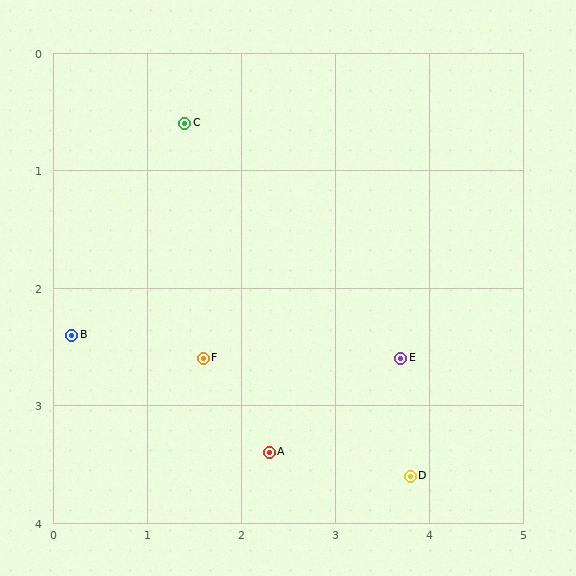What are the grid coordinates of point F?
Point F is at approximately (1.6, 2.6).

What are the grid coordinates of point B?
Point B is at approximately (0.2, 2.4).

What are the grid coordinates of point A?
Point A is at approximately (2.3, 3.4).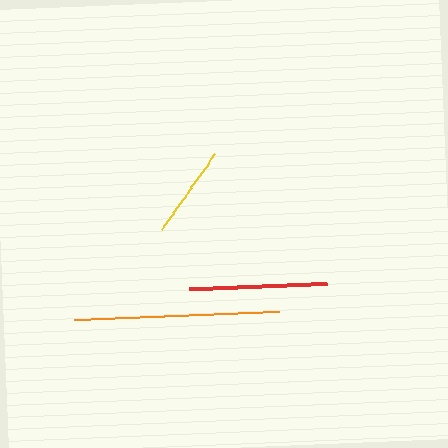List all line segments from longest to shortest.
From longest to shortest: orange, red, yellow.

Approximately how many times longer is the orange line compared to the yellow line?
The orange line is approximately 2.2 times the length of the yellow line.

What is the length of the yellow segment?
The yellow segment is approximately 93 pixels long.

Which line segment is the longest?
The orange line is the longest at approximately 205 pixels.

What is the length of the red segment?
The red segment is approximately 138 pixels long.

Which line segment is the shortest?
The yellow line is the shortest at approximately 93 pixels.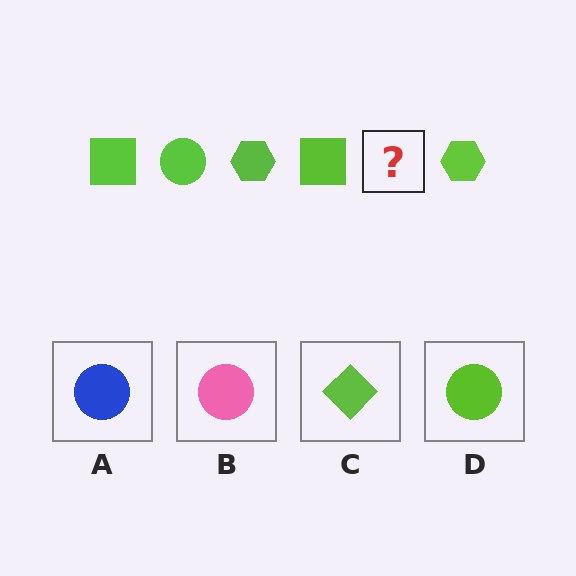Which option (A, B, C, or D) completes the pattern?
D.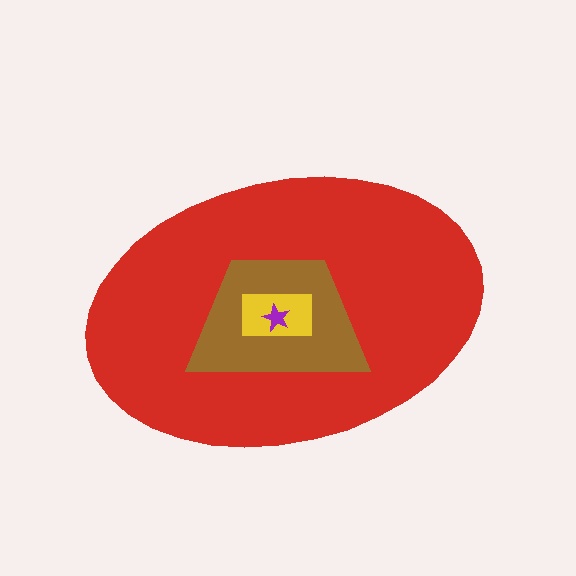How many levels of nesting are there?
4.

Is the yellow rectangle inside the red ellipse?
Yes.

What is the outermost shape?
The red ellipse.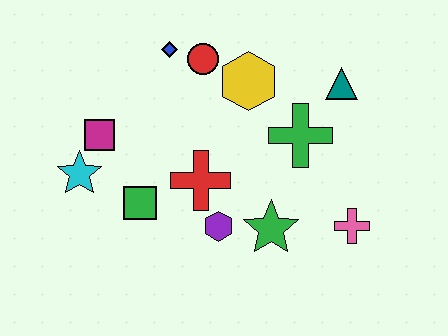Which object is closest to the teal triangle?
The green cross is closest to the teal triangle.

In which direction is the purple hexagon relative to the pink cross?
The purple hexagon is to the left of the pink cross.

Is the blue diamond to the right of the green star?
No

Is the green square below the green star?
No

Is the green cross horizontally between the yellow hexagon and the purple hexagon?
No